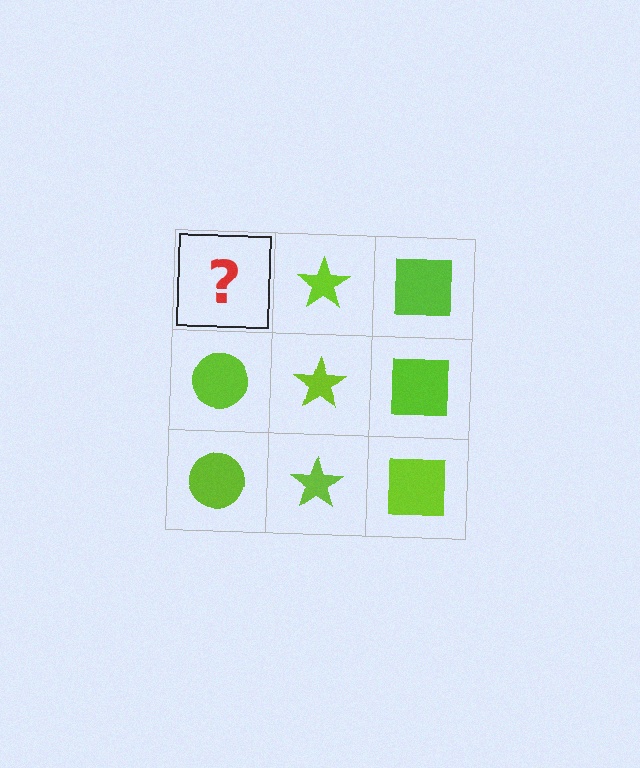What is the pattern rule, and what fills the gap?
The rule is that each column has a consistent shape. The gap should be filled with a lime circle.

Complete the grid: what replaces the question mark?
The question mark should be replaced with a lime circle.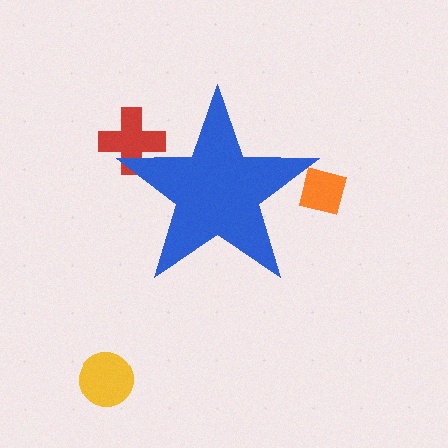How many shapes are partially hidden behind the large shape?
2 shapes are partially hidden.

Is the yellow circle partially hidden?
No, the yellow circle is fully visible.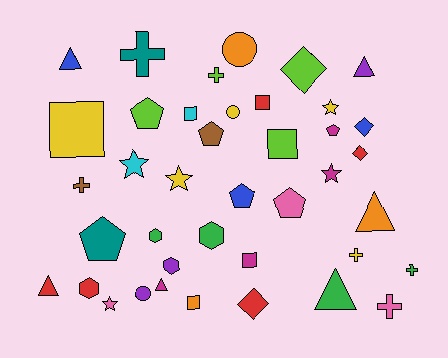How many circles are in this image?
There are 3 circles.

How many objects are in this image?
There are 40 objects.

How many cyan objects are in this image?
There are 2 cyan objects.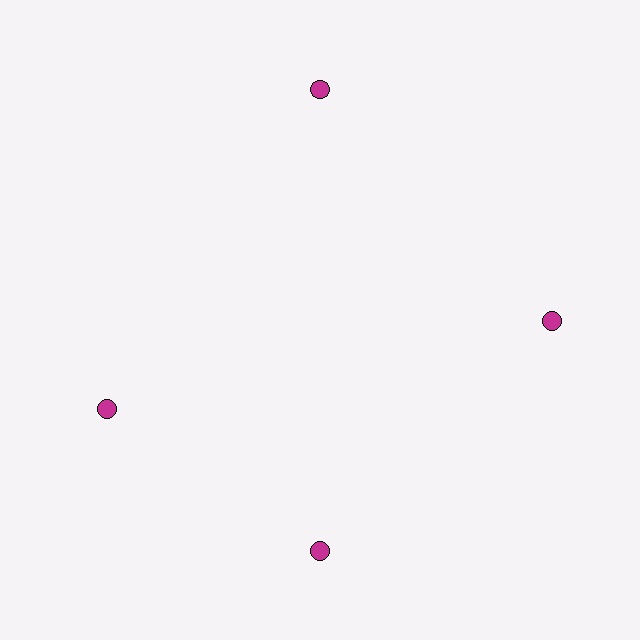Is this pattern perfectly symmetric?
No. The 4 magenta circles are arranged in a ring, but one element near the 9 o'clock position is rotated out of alignment along the ring, breaking the 4-fold rotational symmetry.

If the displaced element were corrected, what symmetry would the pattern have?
It would have 4-fold rotational symmetry — the pattern would map onto itself every 90 degrees.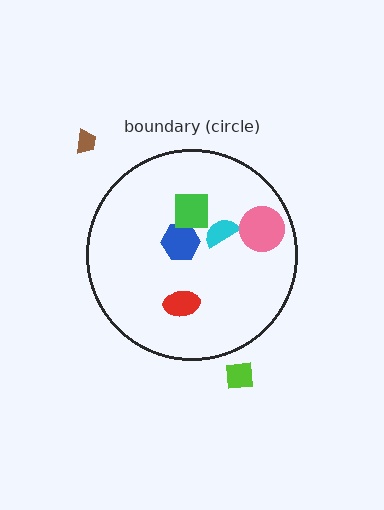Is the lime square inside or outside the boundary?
Outside.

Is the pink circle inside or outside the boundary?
Inside.